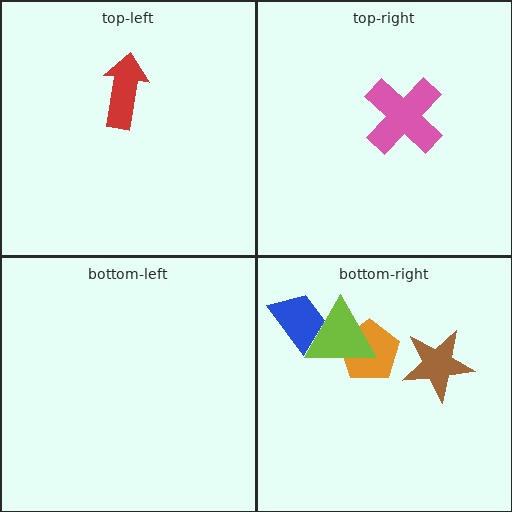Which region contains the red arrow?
The top-left region.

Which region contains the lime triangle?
The bottom-right region.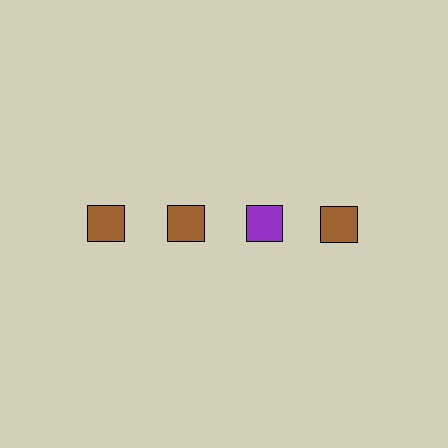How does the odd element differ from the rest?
It has a different color: purple instead of brown.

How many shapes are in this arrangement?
There are 4 shapes arranged in a grid pattern.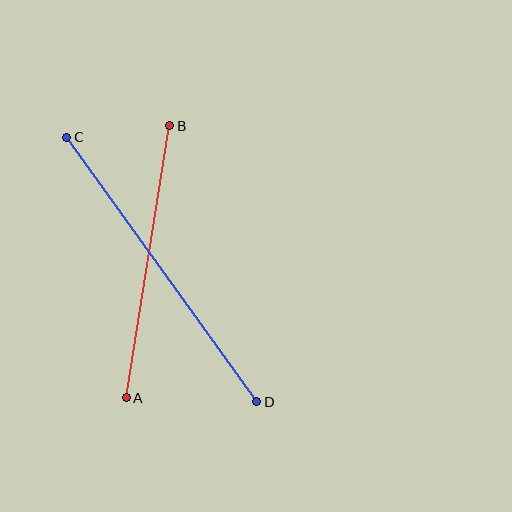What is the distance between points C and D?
The distance is approximately 326 pixels.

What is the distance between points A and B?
The distance is approximately 275 pixels.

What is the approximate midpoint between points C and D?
The midpoint is at approximately (162, 269) pixels.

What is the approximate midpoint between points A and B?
The midpoint is at approximately (148, 262) pixels.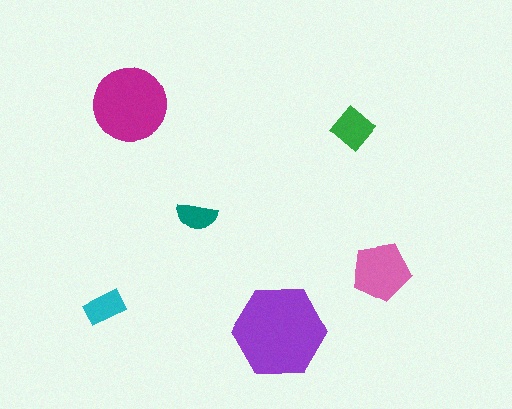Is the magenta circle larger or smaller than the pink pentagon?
Larger.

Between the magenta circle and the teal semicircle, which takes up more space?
The magenta circle.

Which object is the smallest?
The teal semicircle.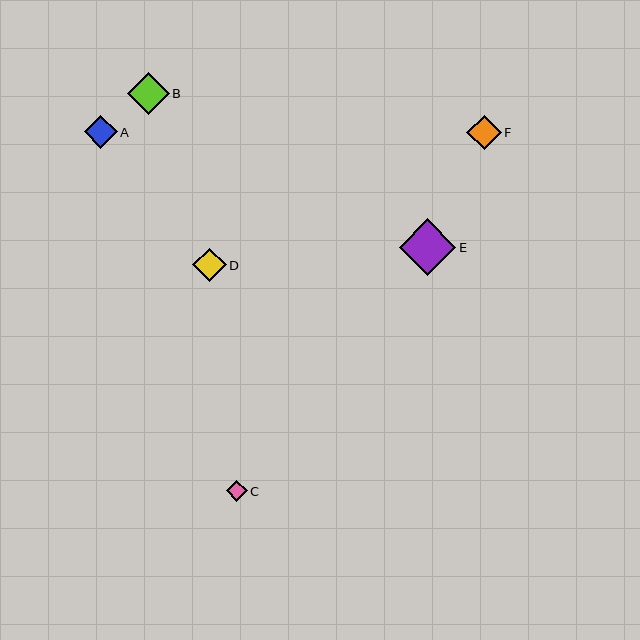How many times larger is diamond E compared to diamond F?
Diamond E is approximately 1.7 times the size of diamond F.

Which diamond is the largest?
Diamond E is the largest with a size of approximately 56 pixels.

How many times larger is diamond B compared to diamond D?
Diamond B is approximately 1.3 times the size of diamond D.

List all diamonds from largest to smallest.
From largest to smallest: E, B, F, D, A, C.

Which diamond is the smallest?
Diamond C is the smallest with a size of approximately 21 pixels.